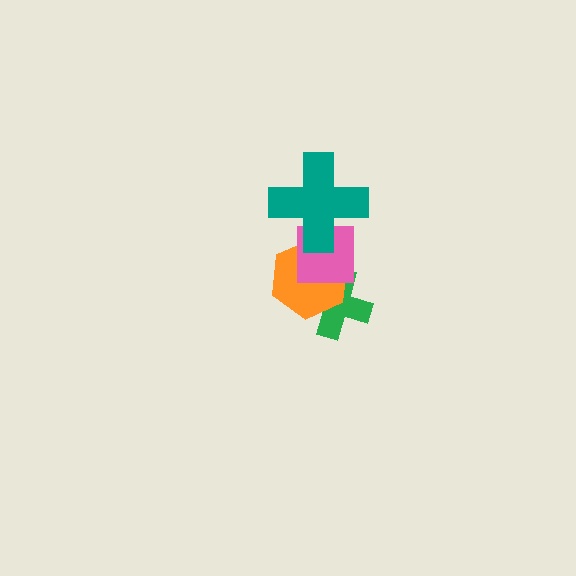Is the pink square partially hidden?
Yes, it is partially covered by another shape.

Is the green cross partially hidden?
Yes, it is partially covered by another shape.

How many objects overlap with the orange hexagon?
3 objects overlap with the orange hexagon.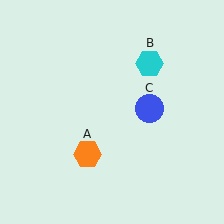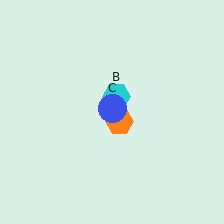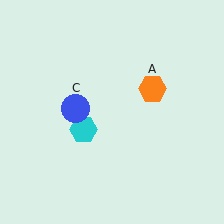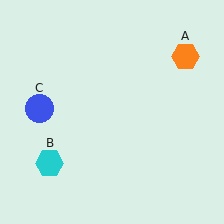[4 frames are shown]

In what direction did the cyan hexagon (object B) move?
The cyan hexagon (object B) moved down and to the left.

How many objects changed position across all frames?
3 objects changed position: orange hexagon (object A), cyan hexagon (object B), blue circle (object C).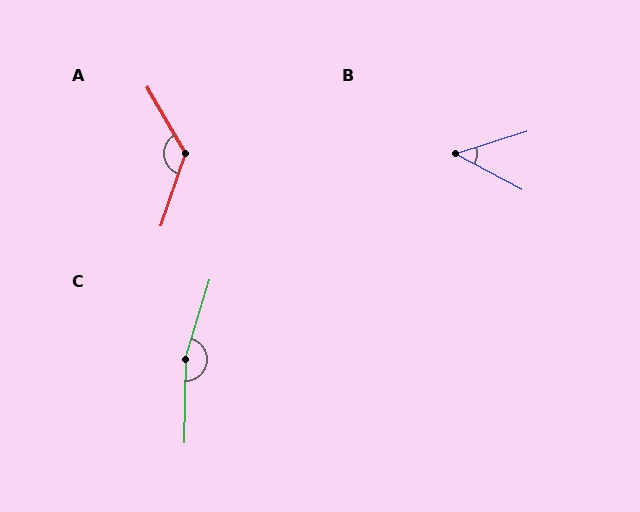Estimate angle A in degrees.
Approximately 131 degrees.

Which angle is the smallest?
B, at approximately 45 degrees.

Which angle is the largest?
C, at approximately 164 degrees.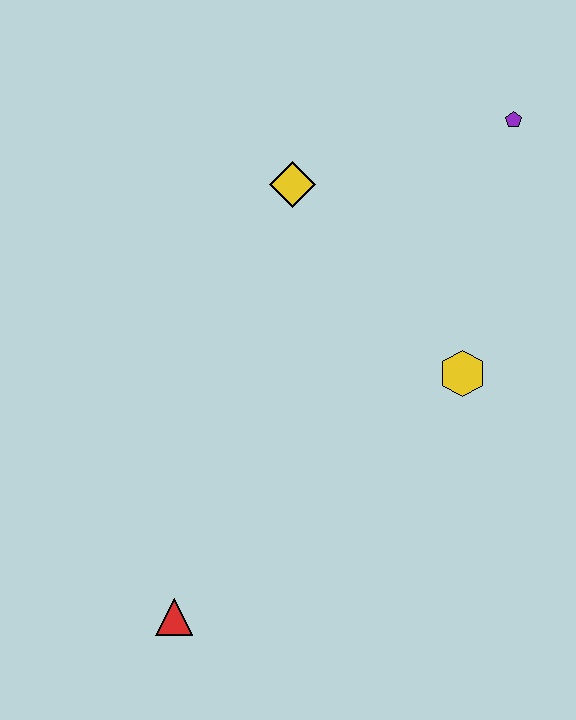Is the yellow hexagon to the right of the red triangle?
Yes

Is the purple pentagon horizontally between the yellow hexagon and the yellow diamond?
No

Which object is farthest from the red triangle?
The purple pentagon is farthest from the red triangle.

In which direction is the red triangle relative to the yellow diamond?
The red triangle is below the yellow diamond.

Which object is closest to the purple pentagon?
The yellow diamond is closest to the purple pentagon.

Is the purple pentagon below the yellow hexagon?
No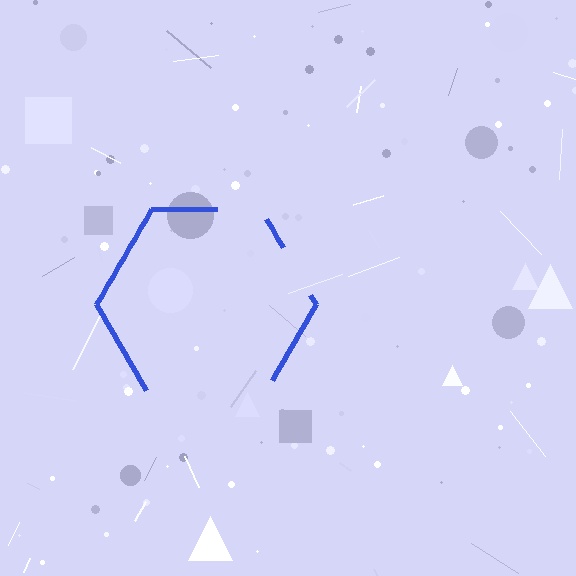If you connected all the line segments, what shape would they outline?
They would outline a hexagon.